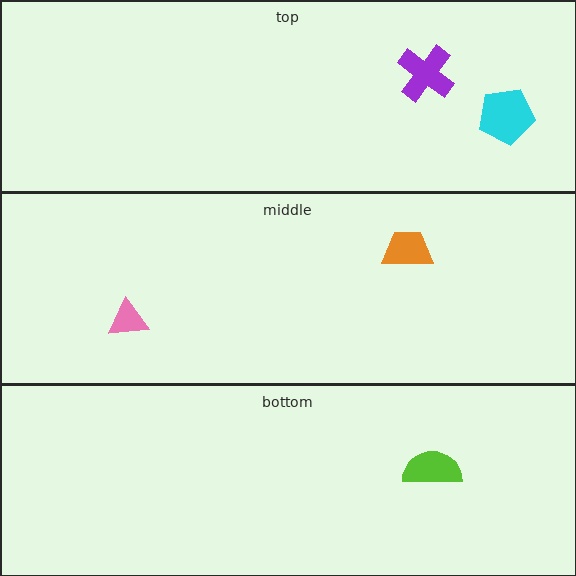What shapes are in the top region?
The cyan pentagon, the purple cross.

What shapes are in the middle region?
The pink triangle, the orange trapezoid.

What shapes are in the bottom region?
The lime semicircle.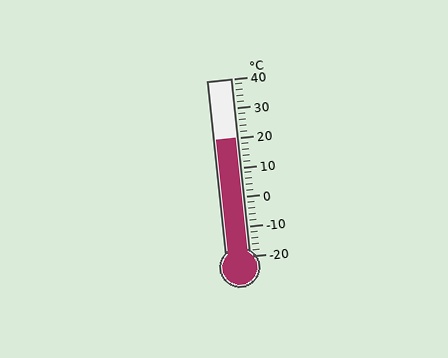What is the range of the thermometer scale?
The thermometer scale ranges from -20°C to 40°C.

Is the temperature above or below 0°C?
The temperature is above 0°C.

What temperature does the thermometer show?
The thermometer shows approximately 20°C.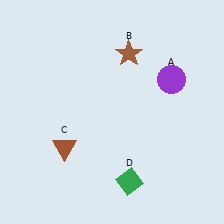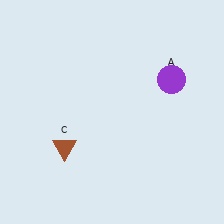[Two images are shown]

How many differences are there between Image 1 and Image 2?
There are 2 differences between the two images.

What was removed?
The green diamond (D), the brown star (B) were removed in Image 2.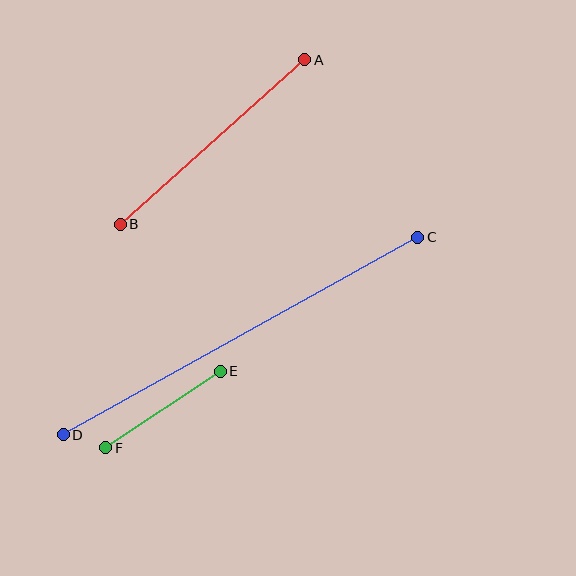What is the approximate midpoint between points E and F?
The midpoint is at approximately (163, 410) pixels.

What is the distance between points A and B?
The distance is approximately 247 pixels.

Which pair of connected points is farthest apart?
Points C and D are farthest apart.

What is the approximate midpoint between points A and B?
The midpoint is at approximately (212, 142) pixels.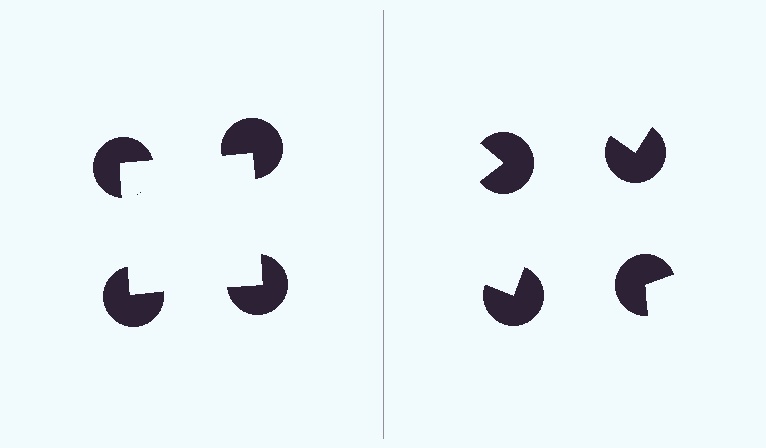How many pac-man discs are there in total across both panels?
8 — 4 on each side.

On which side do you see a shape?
An illusory square appears on the left side. On the right side the wedge cuts are rotated, so no coherent shape forms.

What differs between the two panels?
The pac-man discs are positioned identically on both sides; only the wedge orientations differ. On the left they align to a square; on the right they are misaligned.